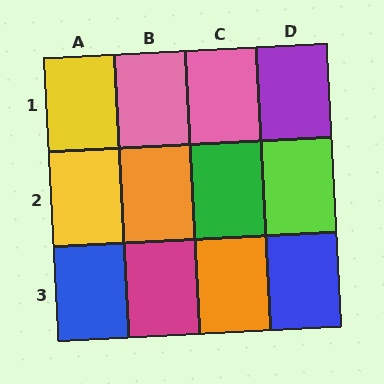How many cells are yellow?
2 cells are yellow.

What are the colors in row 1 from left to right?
Yellow, pink, pink, purple.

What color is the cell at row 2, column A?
Yellow.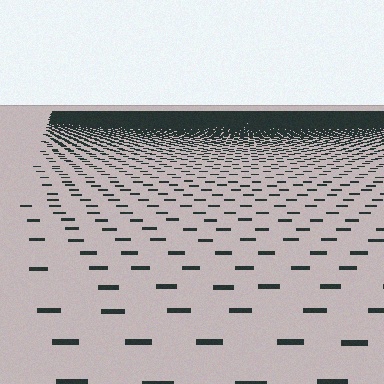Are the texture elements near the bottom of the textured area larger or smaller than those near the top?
Larger. Near the bottom, elements are closer to the viewer and appear at a bigger on-screen size.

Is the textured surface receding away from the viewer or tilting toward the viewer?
The surface is receding away from the viewer. Texture elements get smaller and denser toward the top.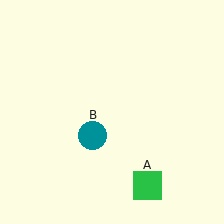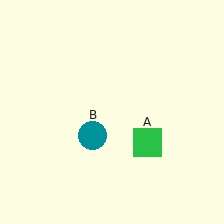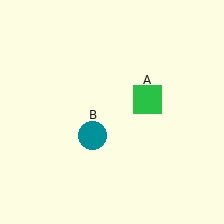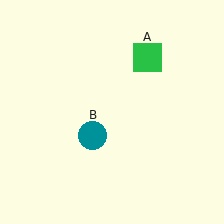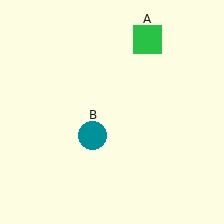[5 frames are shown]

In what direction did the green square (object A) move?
The green square (object A) moved up.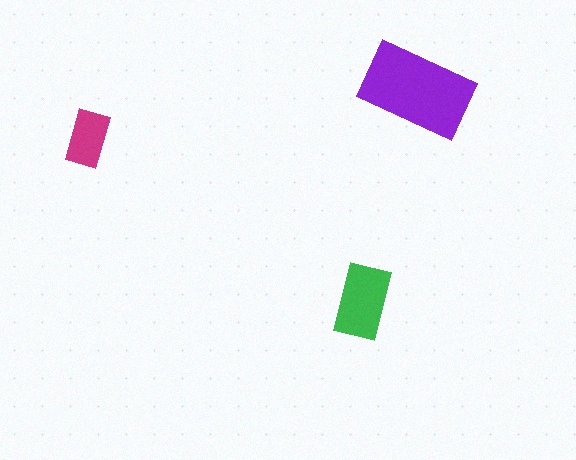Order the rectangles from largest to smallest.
the purple one, the green one, the magenta one.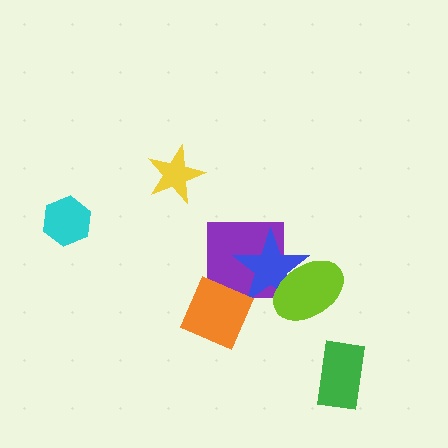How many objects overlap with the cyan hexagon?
0 objects overlap with the cyan hexagon.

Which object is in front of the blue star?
The lime ellipse is in front of the blue star.